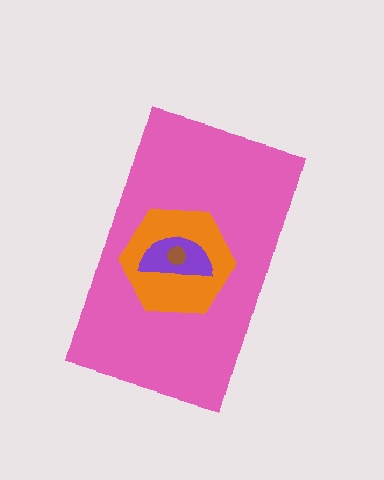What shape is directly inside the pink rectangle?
The orange hexagon.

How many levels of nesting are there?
4.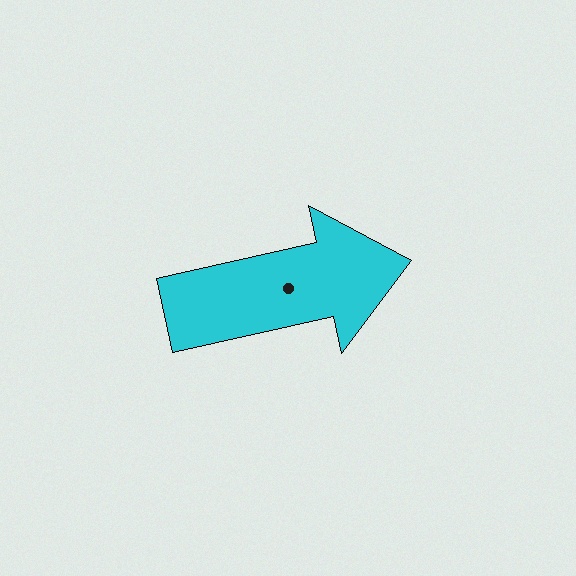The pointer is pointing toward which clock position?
Roughly 3 o'clock.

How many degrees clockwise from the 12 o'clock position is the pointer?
Approximately 77 degrees.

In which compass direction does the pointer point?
East.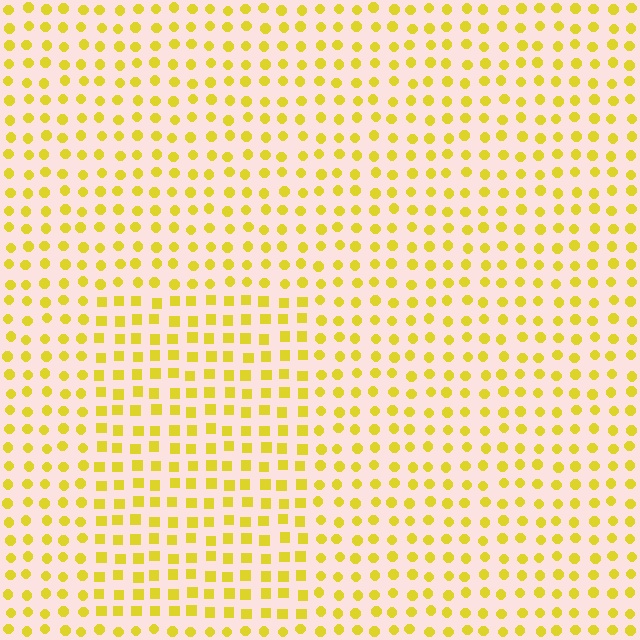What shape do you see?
I see a rectangle.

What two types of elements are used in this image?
The image uses squares inside the rectangle region and circles outside it.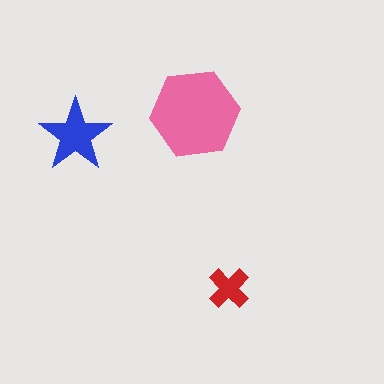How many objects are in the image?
There are 3 objects in the image.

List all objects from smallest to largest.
The red cross, the blue star, the pink hexagon.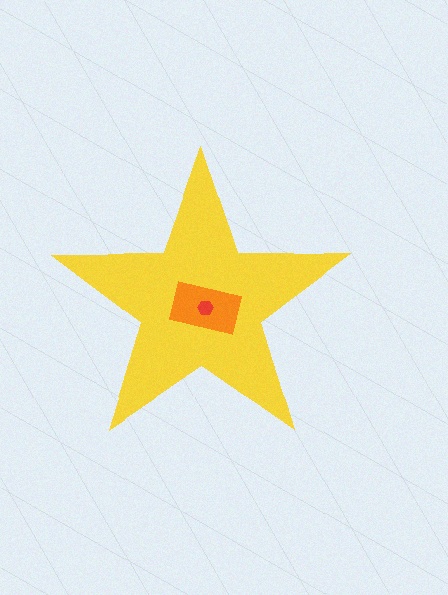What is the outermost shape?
The yellow star.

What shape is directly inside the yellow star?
The orange rectangle.